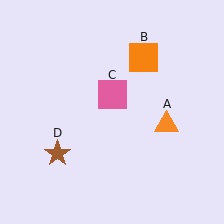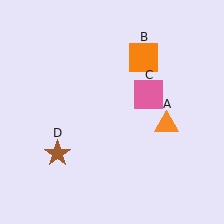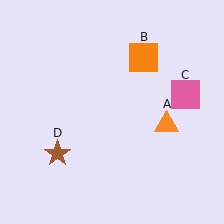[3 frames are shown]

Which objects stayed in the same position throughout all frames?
Orange triangle (object A) and orange square (object B) and brown star (object D) remained stationary.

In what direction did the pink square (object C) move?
The pink square (object C) moved right.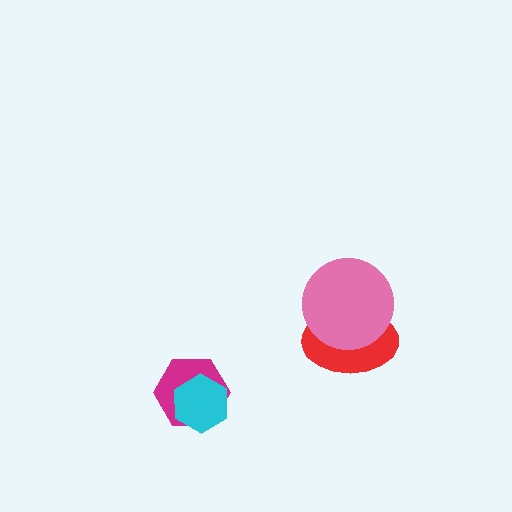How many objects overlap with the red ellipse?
1 object overlaps with the red ellipse.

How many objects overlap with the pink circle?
1 object overlaps with the pink circle.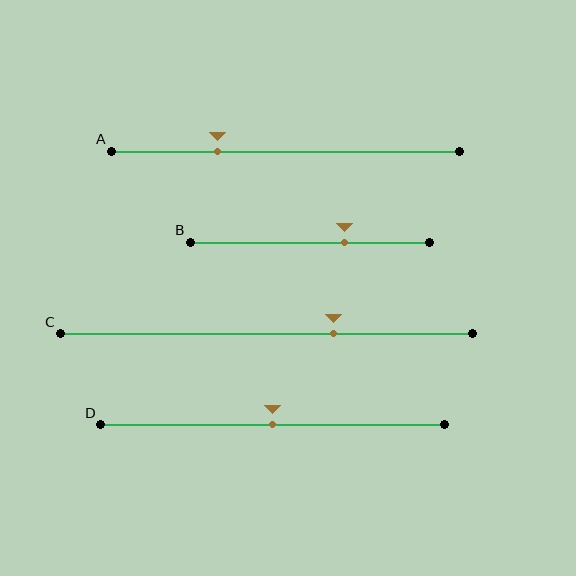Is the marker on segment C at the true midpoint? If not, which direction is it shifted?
No, the marker on segment C is shifted to the right by about 16% of the segment length.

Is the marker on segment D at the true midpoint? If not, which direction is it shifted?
Yes, the marker on segment D is at the true midpoint.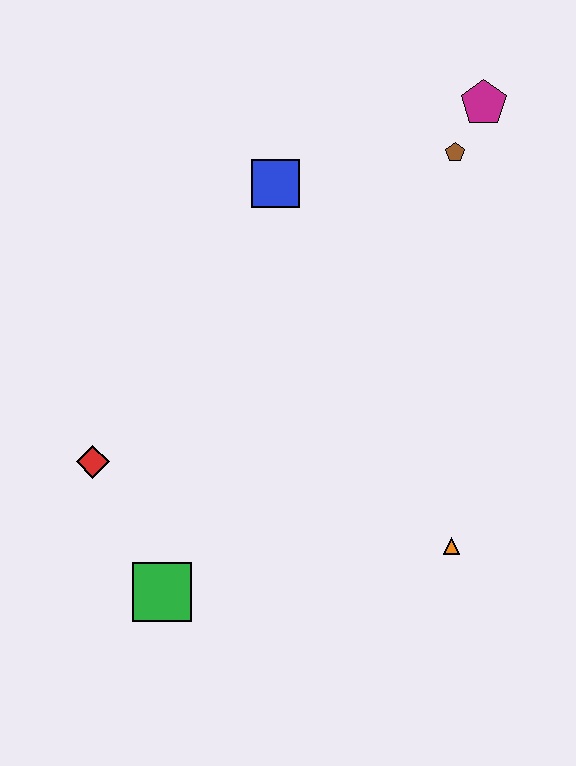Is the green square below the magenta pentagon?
Yes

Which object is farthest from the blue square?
The green square is farthest from the blue square.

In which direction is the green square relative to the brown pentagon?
The green square is below the brown pentagon.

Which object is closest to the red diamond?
The green square is closest to the red diamond.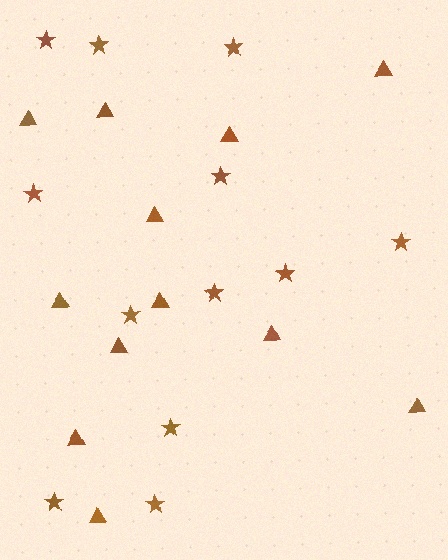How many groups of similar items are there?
There are 2 groups: one group of stars (12) and one group of triangles (12).